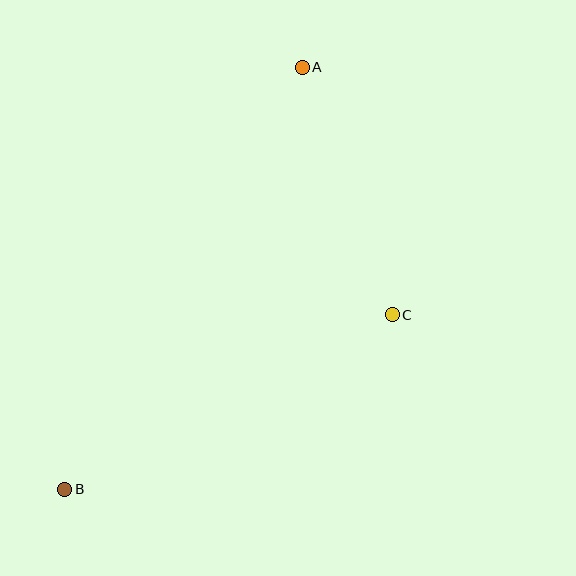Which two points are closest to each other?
Points A and C are closest to each other.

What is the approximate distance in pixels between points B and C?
The distance between B and C is approximately 371 pixels.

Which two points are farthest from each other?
Points A and B are farthest from each other.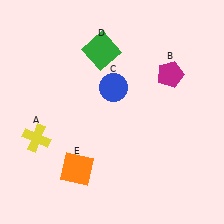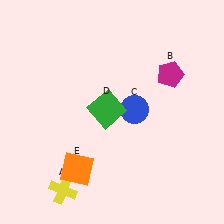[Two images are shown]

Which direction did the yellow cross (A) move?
The yellow cross (A) moved down.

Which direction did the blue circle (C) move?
The blue circle (C) moved down.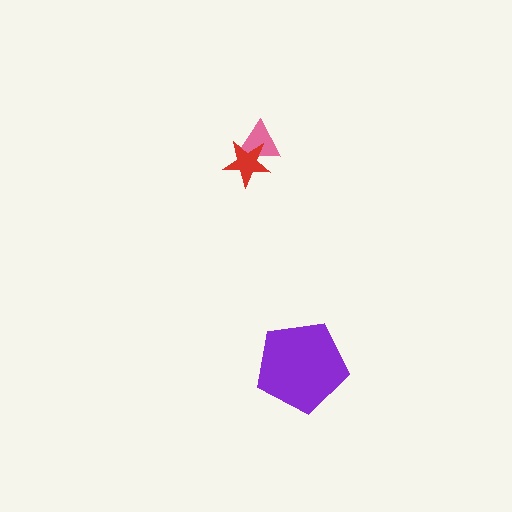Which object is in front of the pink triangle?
The red star is in front of the pink triangle.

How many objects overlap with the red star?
1 object overlaps with the red star.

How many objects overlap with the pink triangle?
1 object overlaps with the pink triangle.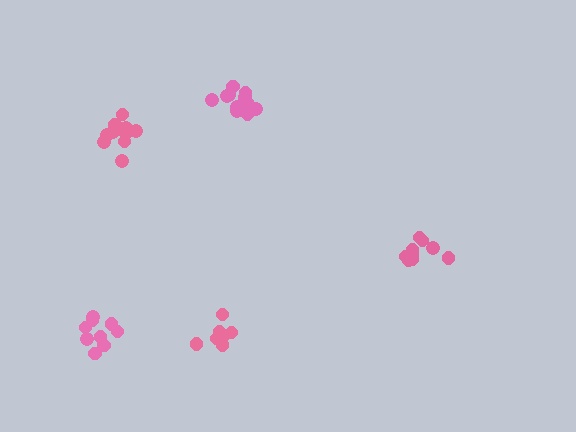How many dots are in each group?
Group 1: 9 dots, Group 2: 11 dots, Group 3: 8 dots, Group 4: 11 dots, Group 5: 9 dots (48 total).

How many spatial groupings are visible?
There are 5 spatial groupings.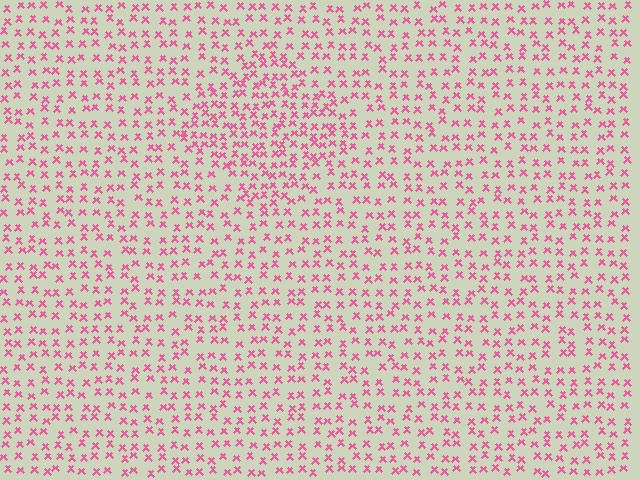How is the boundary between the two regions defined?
The boundary is defined by a change in element density (approximately 1.7x ratio). All elements are the same color, size, and shape.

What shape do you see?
I see a diamond.